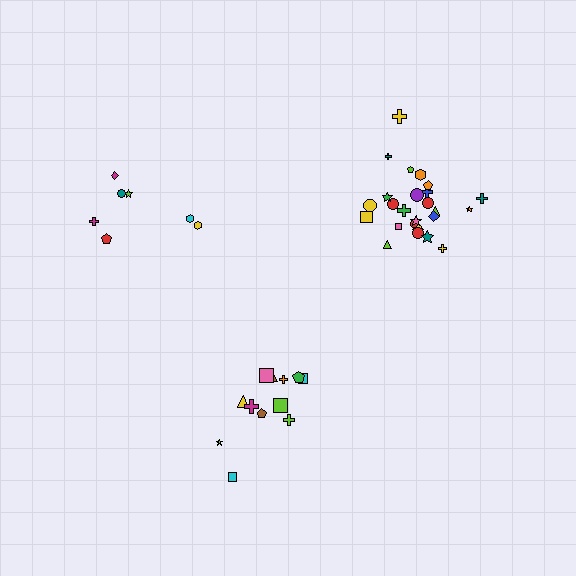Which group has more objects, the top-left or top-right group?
The top-right group.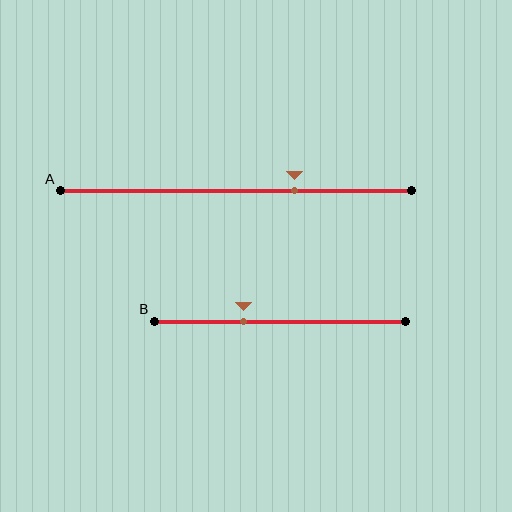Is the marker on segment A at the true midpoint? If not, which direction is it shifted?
No, the marker on segment A is shifted to the right by about 17% of the segment length.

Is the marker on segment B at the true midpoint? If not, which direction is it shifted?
No, the marker on segment B is shifted to the left by about 15% of the segment length.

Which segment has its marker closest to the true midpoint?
Segment B has its marker closest to the true midpoint.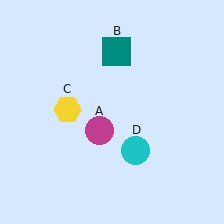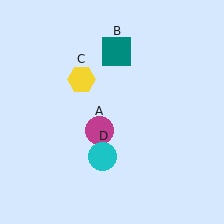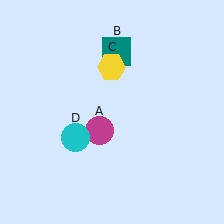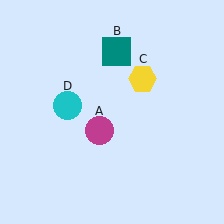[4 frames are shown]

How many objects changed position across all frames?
2 objects changed position: yellow hexagon (object C), cyan circle (object D).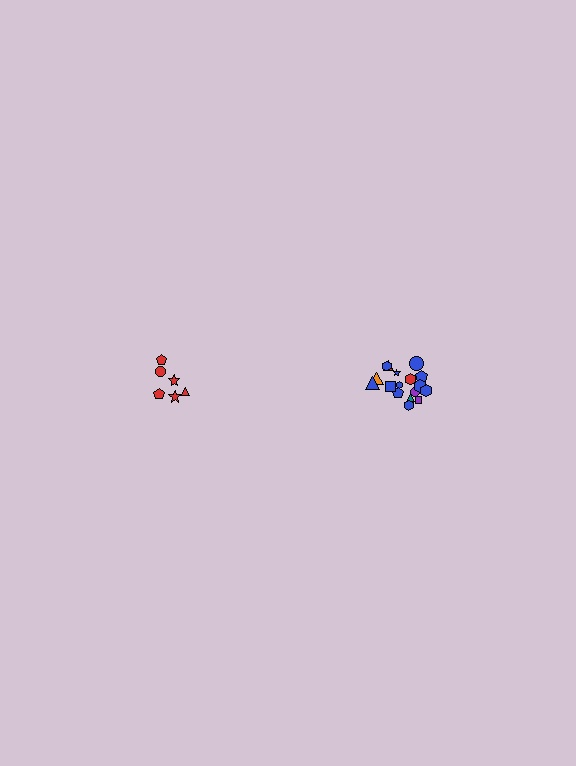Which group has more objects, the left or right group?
The right group.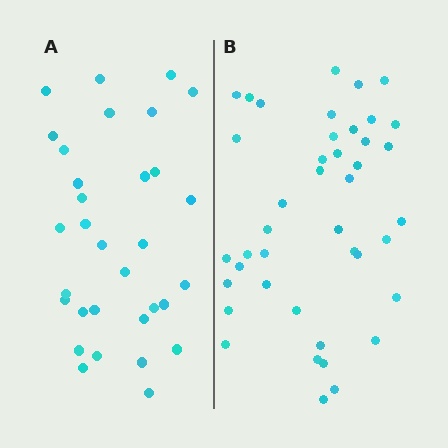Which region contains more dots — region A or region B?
Region B (the right region) has more dots.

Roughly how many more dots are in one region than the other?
Region B has roughly 10 or so more dots than region A.